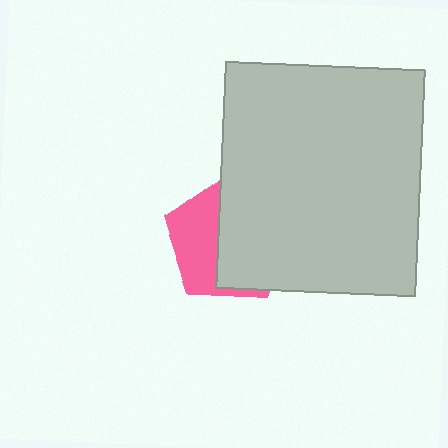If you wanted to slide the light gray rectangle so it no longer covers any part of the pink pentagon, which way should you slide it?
Slide it right — that is the most direct way to separate the two shapes.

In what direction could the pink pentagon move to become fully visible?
The pink pentagon could move left. That would shift it out from behind the light gray rectangle entirely.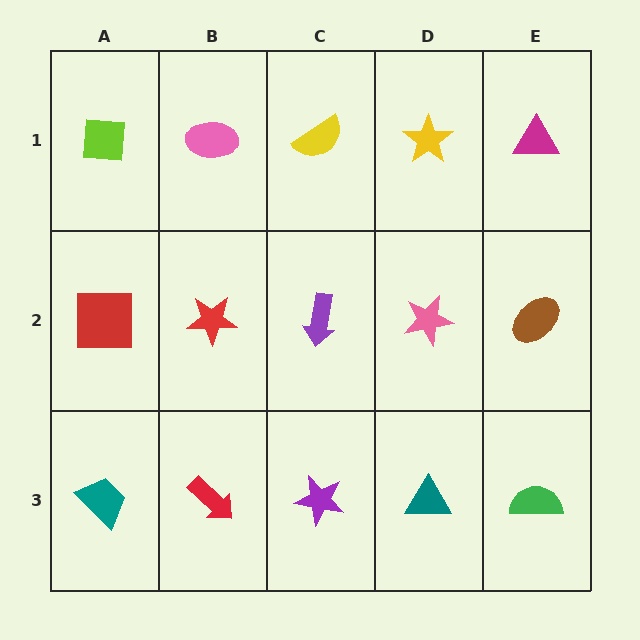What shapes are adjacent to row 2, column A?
A lime square (row 1, column A), a teal trapezoid (row 3, column A), a red star (row 2, column B).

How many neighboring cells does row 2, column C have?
4.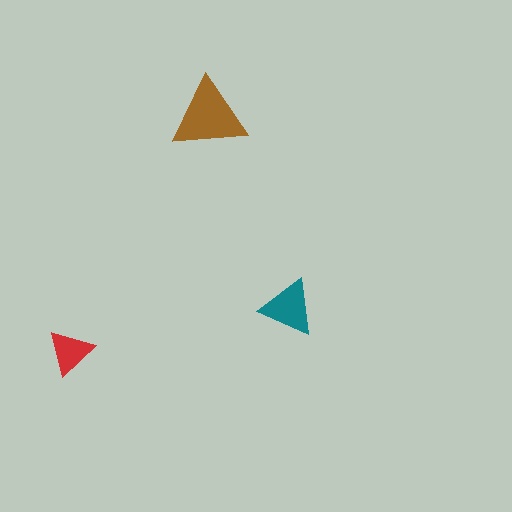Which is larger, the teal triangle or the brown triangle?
The brown one.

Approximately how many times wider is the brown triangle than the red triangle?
About 1.5 times wider.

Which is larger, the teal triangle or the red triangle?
The teal one.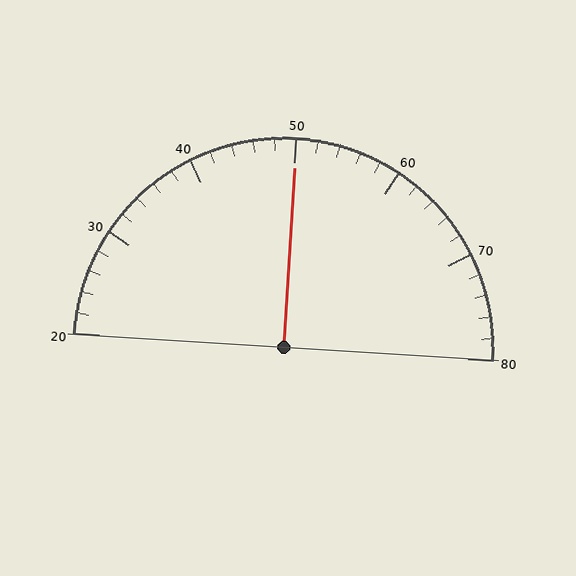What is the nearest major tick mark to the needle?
The nearest major tick mark is 50.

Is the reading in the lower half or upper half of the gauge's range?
The reading is in the upper half of the range (20 to 80).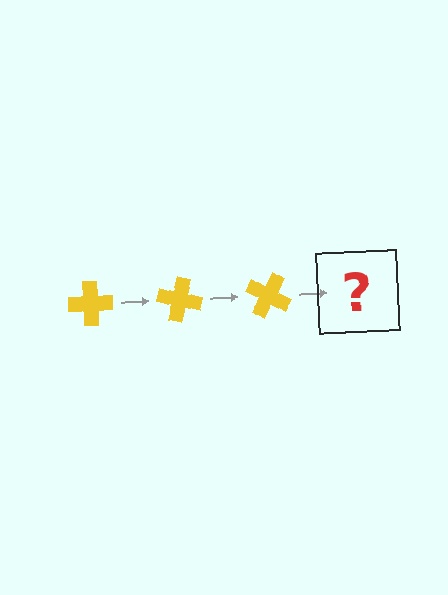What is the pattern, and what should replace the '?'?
The pattern is that the cross rotates 15 degrees each step. The '?' should be a yellow cross rotated 45 degrees.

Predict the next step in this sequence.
The next step is a yellow cross rotated 45 degrees.